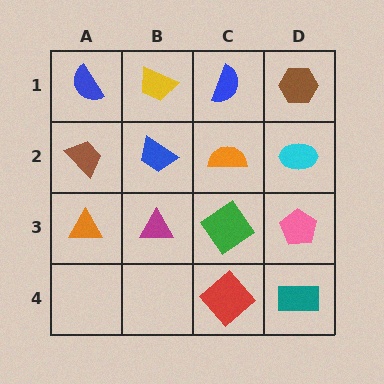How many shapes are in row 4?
2 shapes.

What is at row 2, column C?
An orange semicircle.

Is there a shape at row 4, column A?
No, that cell is empty.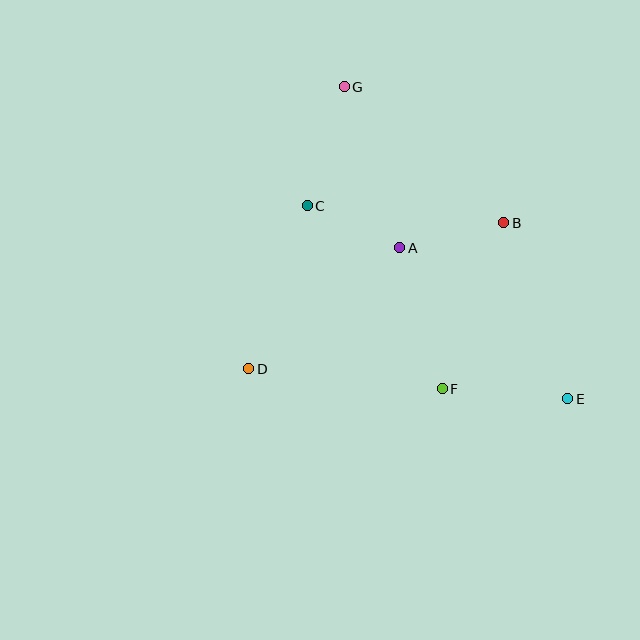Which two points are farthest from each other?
Points E and G are farthest from each other.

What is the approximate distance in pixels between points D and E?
The distance between D and E is approximately 320 pixels.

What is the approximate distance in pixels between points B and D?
The distance between B and D is approximately 294 pixels.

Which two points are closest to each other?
Points A and C are closest to each other.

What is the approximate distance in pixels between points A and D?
The distance between A and D is approximately 193 pixels.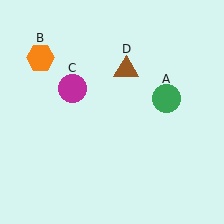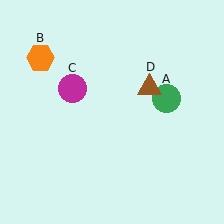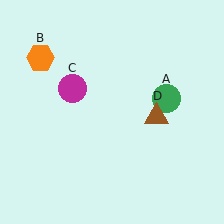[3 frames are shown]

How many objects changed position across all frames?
1 object changed position: brown triangle (object D).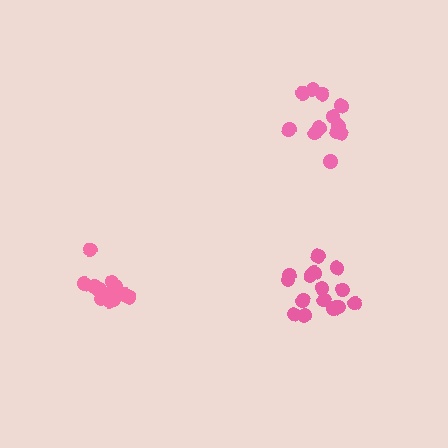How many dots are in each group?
Group 1: 15 dots, Group 2: 12 dots, Group 3: 12 dots (39 total).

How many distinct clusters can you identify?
There are 3 distinct clusters.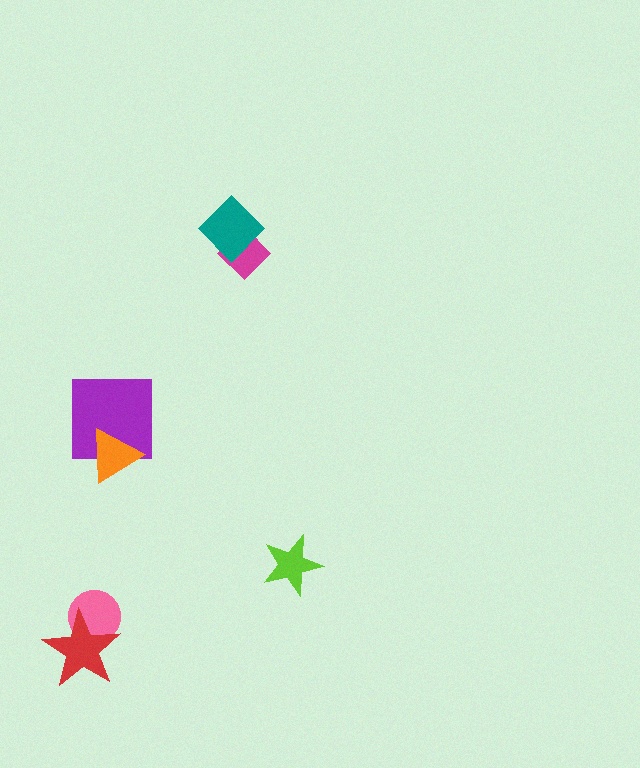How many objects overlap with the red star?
1 object overlaps with the red star.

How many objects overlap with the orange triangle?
1 object overlaps with the orange triangle.